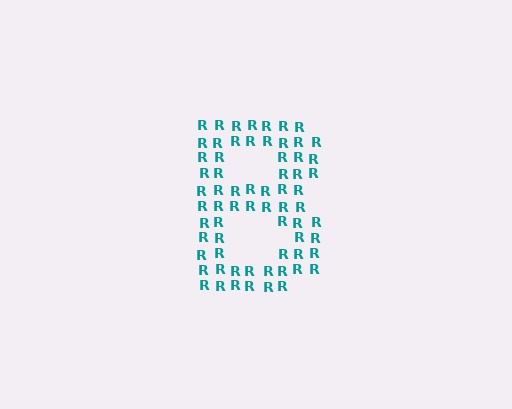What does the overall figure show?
The overall figure shows the letter B.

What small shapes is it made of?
It is made of small letter R's.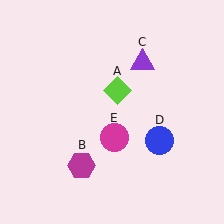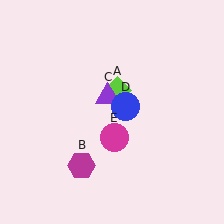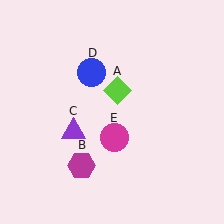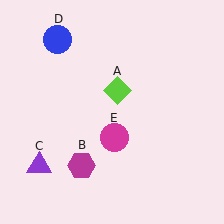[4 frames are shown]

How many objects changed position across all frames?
2 objects changed position: purple triangle (object C), blue circle (object D).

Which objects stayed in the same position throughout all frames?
Lime diamond (object A) and magenta hexagon (object B) and magenta circle (object E) remained stationary.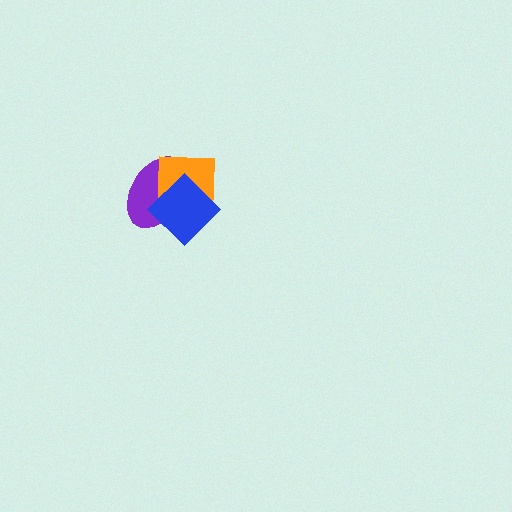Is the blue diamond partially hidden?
No, no other shape covers it.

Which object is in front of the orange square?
The blue diamond is in front of the orange square.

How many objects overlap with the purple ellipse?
2 objects overlap with the purple ellipse.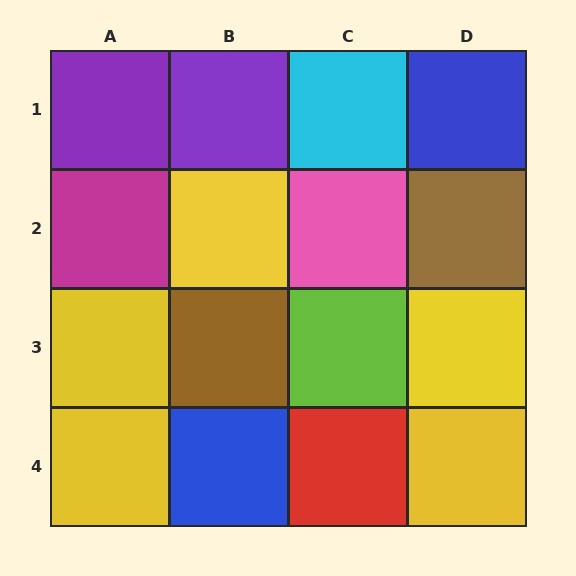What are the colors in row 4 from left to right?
Yellow, blue, red, yellow.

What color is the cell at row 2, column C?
Pink.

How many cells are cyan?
1 cell is cyan.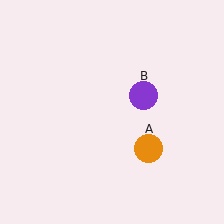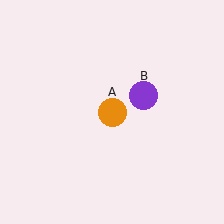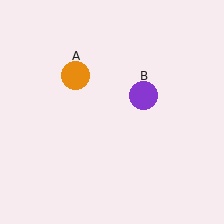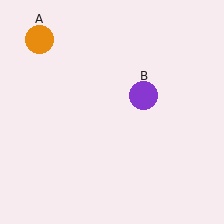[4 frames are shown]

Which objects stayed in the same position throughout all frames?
Purple circle (object B) remained stationary.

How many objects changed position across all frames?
1 object changed position: orange circle (object A).